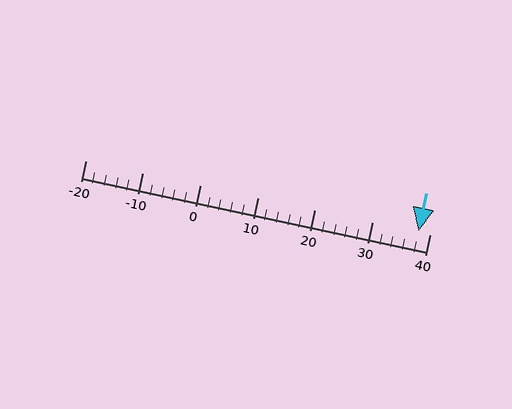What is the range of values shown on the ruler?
The ruler shows values from -20 to 40.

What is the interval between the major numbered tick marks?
The major tick marks are spaced 10 units apart.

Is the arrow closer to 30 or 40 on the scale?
The arrow is closer to 40.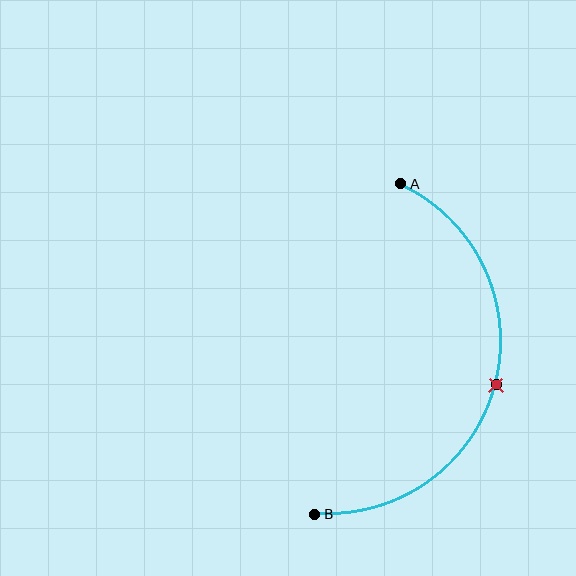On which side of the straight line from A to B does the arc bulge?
The arc bulges to the right of the straight line connecting A and B.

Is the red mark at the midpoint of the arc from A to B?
Yes. The red mark lies on the arc at equal arc-length from both A and B — it is the arc midpoint.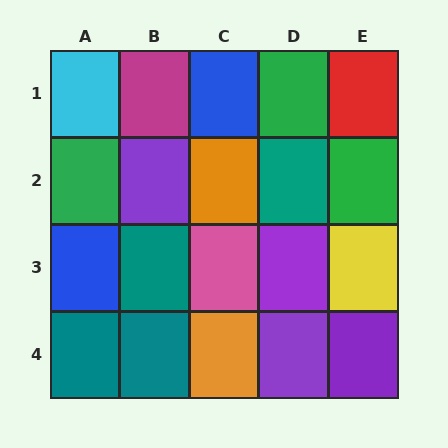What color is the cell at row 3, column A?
Blue.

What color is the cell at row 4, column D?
Purple.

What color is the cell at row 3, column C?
Pink.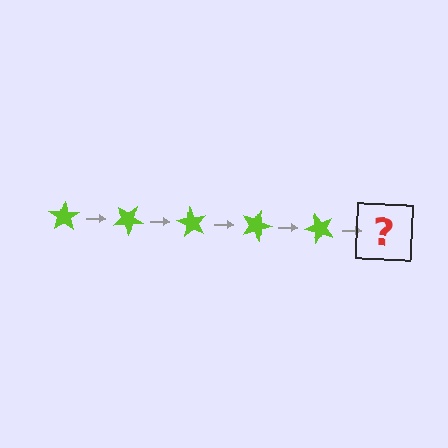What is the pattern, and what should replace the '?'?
The pattern is that the star rotates 30 degrees each step. The '?' should be a lime star rotated 150 degrees.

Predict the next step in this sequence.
The next step is a lime star rotated 150 degrees.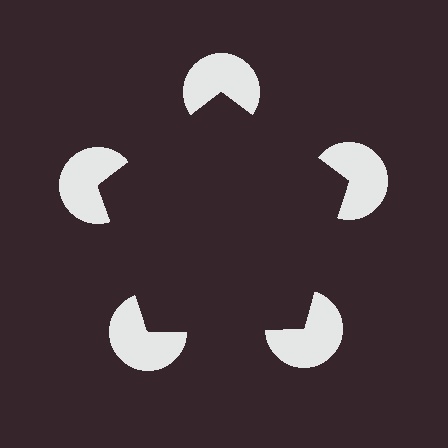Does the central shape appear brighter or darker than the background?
It typically appears slightly darker than the background, even though no actual brightness change is drawn.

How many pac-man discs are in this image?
There are 5 — one at each vertex of the illusory pentagon.